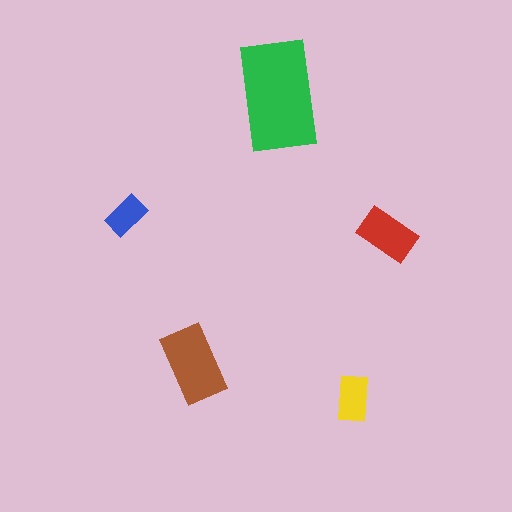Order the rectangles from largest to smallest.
the green one, the brown one, the red one, the yellow one, the blue one.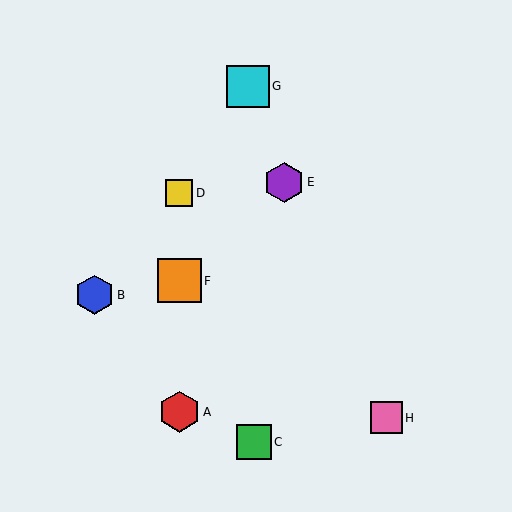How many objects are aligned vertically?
3 objects (A, D, F) are aligned vertically.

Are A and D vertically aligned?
Yes, both are at x≈179.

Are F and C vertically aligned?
No, F is at x≈179 and C is at x≈254.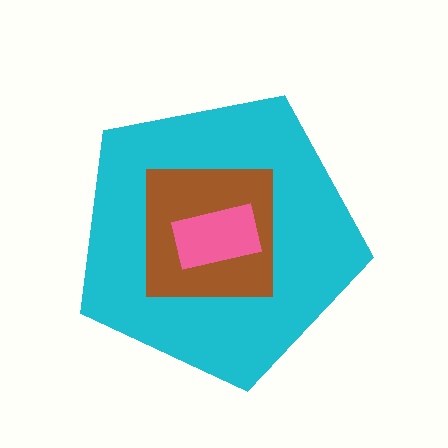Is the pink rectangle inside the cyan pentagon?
Yes.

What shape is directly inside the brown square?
The pink rectangle.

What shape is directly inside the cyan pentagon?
The brown square.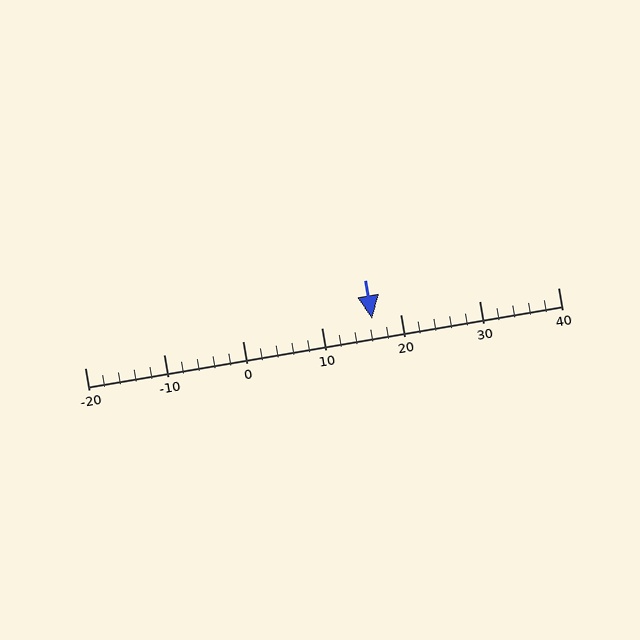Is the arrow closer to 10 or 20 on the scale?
The arrow is closer to 20.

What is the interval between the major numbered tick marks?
The major tick marks are spaced 10 units apart.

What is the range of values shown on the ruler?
The ruler shows values from -20 to 40.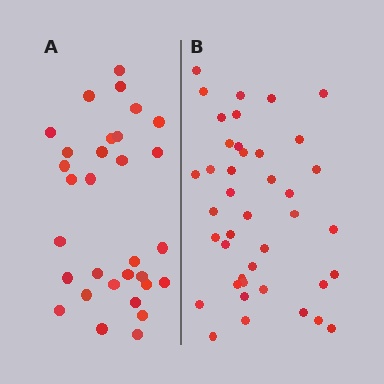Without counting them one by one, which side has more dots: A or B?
Region B (the right region) has more dots.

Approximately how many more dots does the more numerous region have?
Region B has roughly 10 or so more dots than region A.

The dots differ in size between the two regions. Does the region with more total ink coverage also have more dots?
No. Region A has more total ink coverage because its dots are larger, but region B actually contains more individual dots. Total area can be misleading — the number of items is what matters here.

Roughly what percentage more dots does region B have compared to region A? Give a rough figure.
About 30% more.